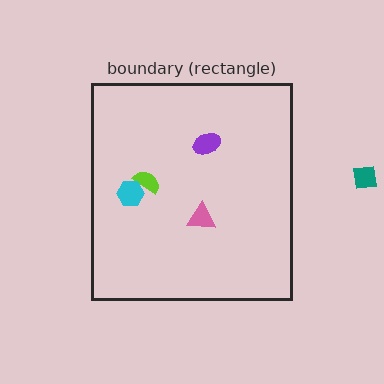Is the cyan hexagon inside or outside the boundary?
Inside.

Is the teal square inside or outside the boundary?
Outside.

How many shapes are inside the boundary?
4 inside, 1 outside.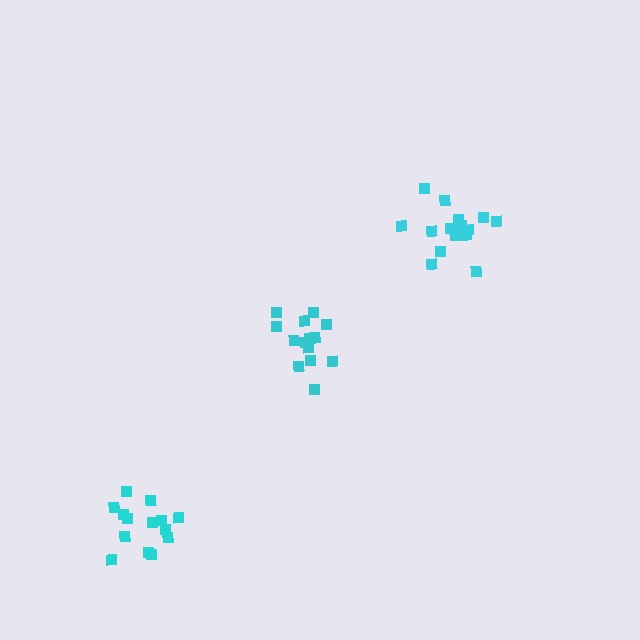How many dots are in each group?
Group 1: 14 dots, Group 2: 15 dots, Group 3: 14 dots (43 total).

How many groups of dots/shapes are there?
There are 3 groups.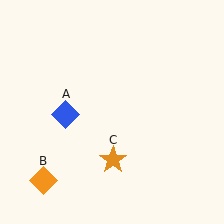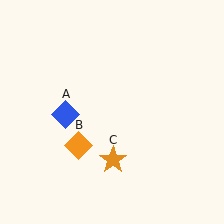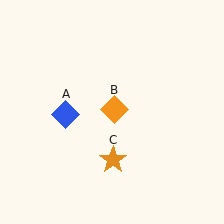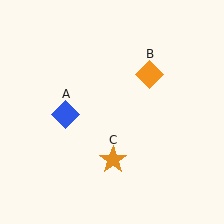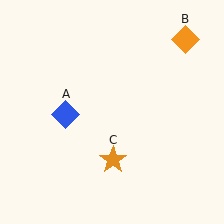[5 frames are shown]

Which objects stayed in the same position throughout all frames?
Blue diamond (object A) and orange star (object C) remained stationary.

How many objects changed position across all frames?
1 object changed position: orange diamond (object B).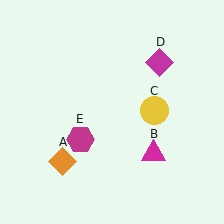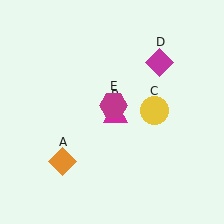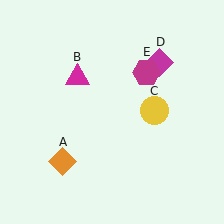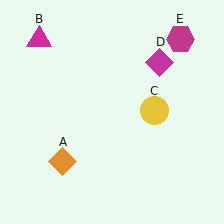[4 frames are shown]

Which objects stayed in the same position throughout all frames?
Orange diamond (object A) and yellow circle (object C) and magenta diamond (object D) remained stationary.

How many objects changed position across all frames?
2 objects changed position: magenta triangle (object B), magenta hexagon (object E).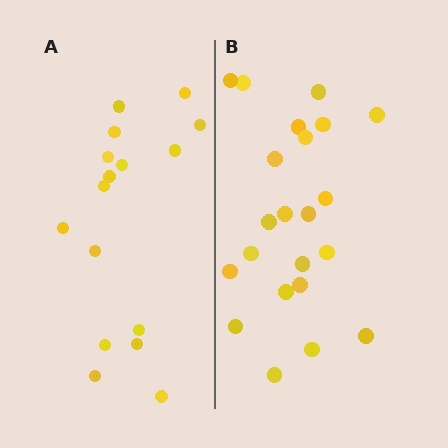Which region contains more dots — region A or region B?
Region B (the right region) has more dots.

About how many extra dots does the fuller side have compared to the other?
Region B has about 6 more dots than region A.